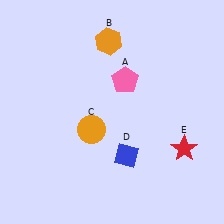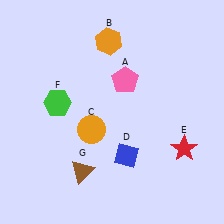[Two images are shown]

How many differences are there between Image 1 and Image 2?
There are 2 differences between the two images.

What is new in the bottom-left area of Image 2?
A brown triangle (G) was added in the bottom-left area of Image 2.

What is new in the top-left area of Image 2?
A green hexagon (F) was added in the top-left area of Image 2.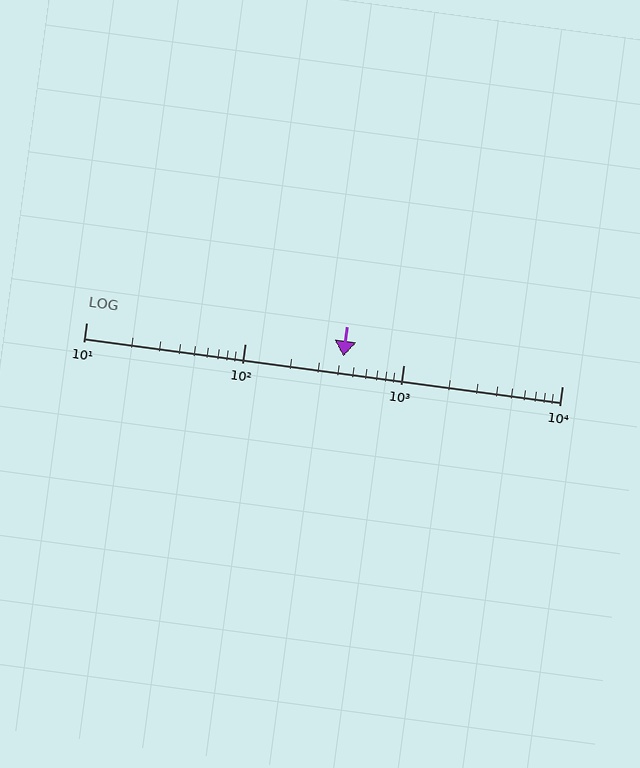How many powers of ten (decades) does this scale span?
The scale spans 3 decades, from 10 to 10000.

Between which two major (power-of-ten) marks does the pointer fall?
The pointer is between 100 and 1000.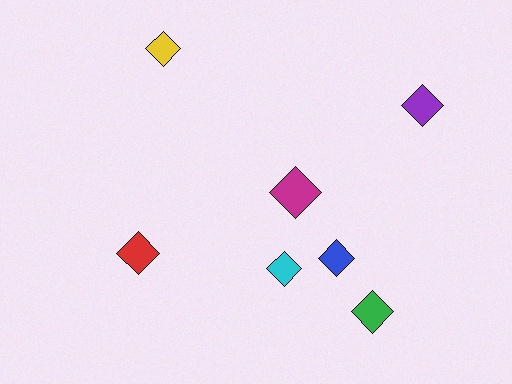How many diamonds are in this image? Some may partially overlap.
There are 7 diamonds.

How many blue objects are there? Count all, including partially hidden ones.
There is 1 blue object.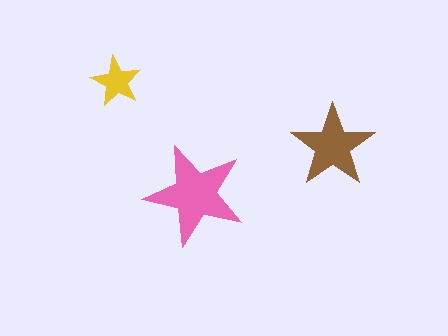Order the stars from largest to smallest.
the pink one, the brown one, the yellow one.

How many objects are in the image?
There are 3 objects in the image.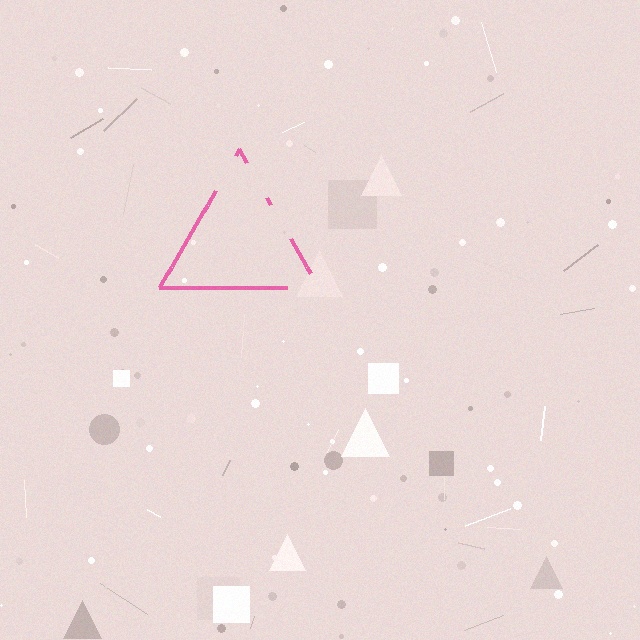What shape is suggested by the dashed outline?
The dashed outline suggests a triangle.